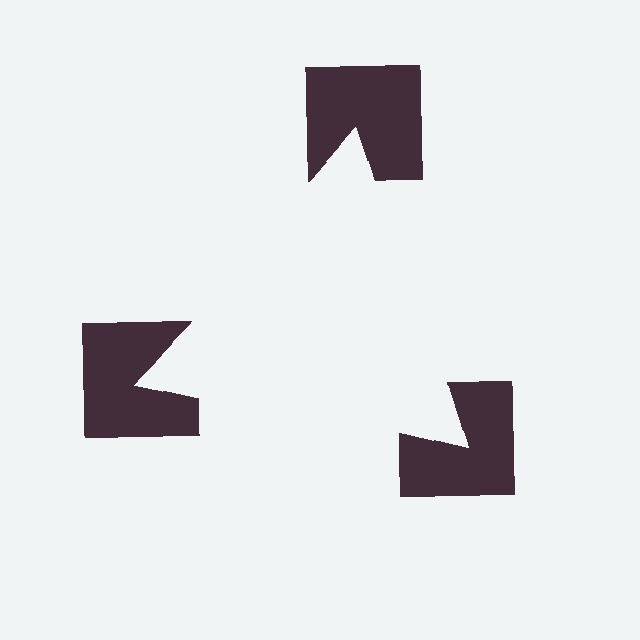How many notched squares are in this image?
There are 3 — one at each vertex of the illusory triangle.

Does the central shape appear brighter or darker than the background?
It typically appears slightly brighter than the background, even though no actual brightness change is drawn.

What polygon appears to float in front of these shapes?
An illusory triangle — its edges are inferred from the aligned wedge cuts in the notched squares, not physically drawn.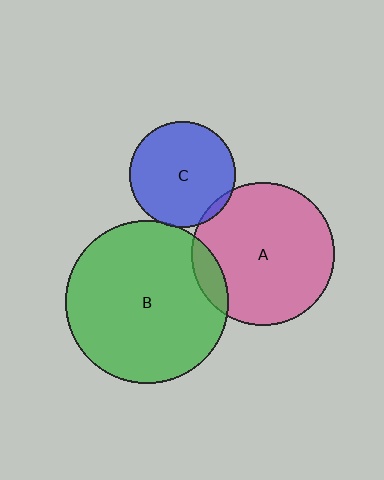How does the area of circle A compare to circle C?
Approximately 1.8 times.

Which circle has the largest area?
Circle B (green).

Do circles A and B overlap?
Yes.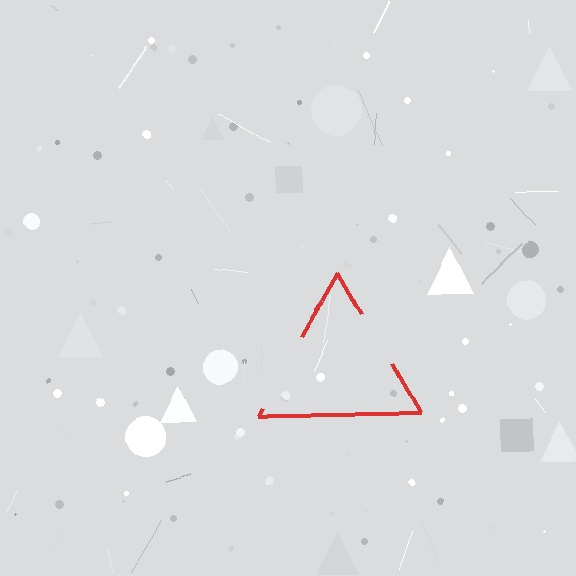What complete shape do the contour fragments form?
The contour fragments form a triangle.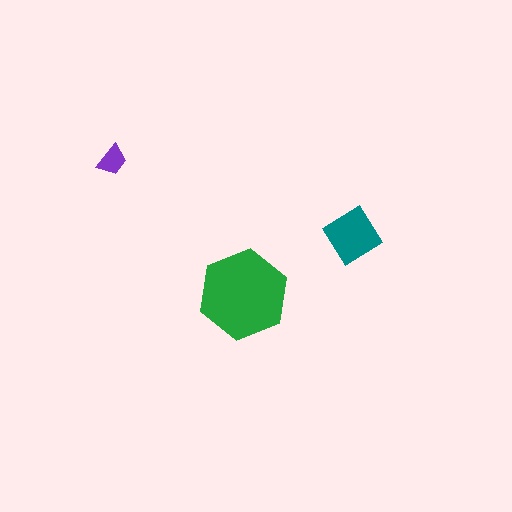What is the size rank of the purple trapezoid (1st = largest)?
3rd.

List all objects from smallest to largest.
The purple trapezoid, the teal diamond, the green hexagon.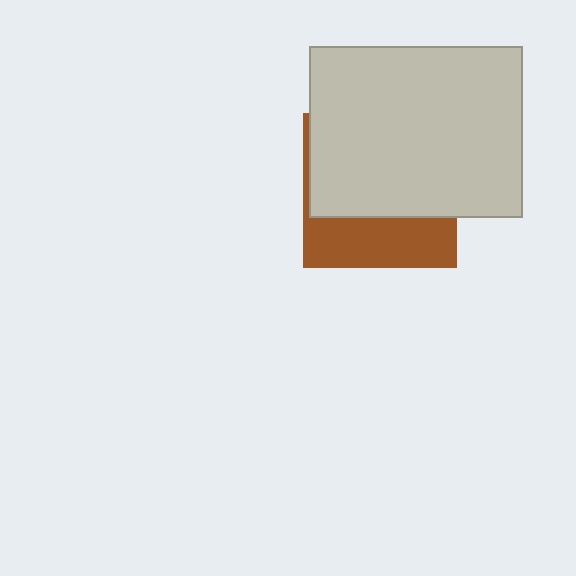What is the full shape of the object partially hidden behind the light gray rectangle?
The partially hidden object is a brown square.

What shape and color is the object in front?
The object in front is a light gray rectangle.